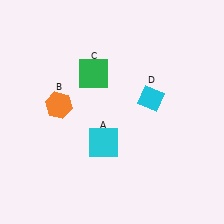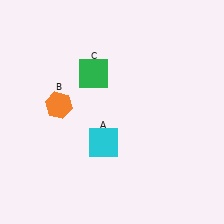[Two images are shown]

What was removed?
The cyan diamond (D) was removed in Image 2.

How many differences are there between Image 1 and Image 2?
There is 1 difference between the two images.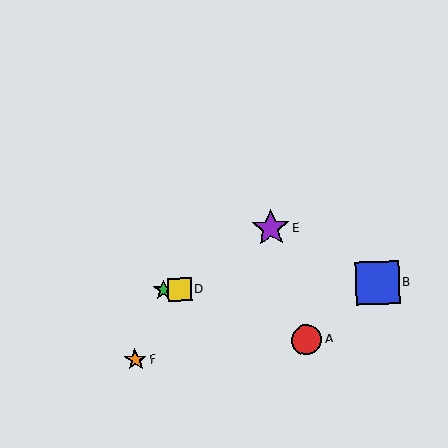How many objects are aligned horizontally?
3 objects (B, C, D) are aligned horizontally.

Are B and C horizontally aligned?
Yes, both are at y≈283.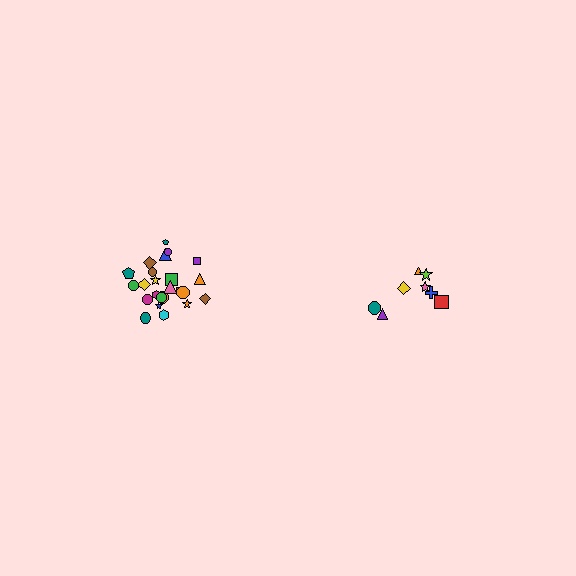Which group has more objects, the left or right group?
The left group.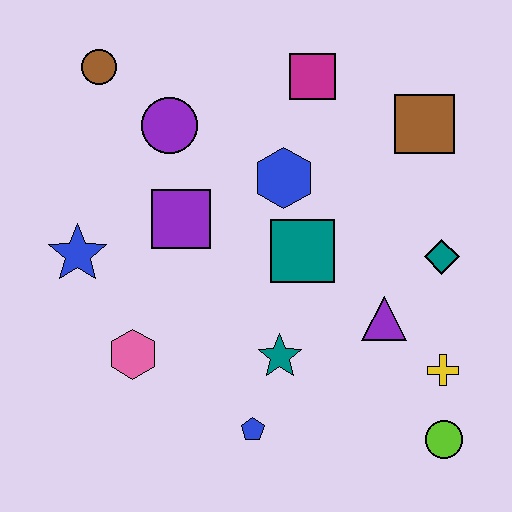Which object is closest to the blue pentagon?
The teal star is closest to the blue pentagon.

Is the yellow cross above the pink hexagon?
No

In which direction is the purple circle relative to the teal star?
The purple circle is above the teal star.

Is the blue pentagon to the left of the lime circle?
Yes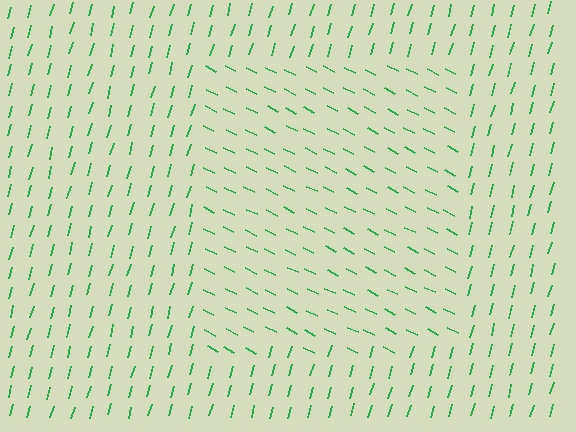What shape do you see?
I see a rectangle.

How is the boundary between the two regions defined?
The boundary is defined purely by a change in line orientation (approximately 79 degrees difference). All lines are the same color and thickness.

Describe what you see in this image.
The image is filled with small green line segments. A rectangle region in the image has lines oriented differently from the surrounding lines, creating a visible texture boundary.